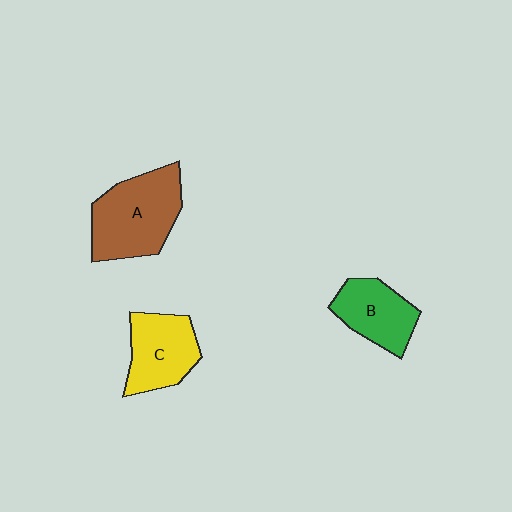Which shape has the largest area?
Shape A (brown).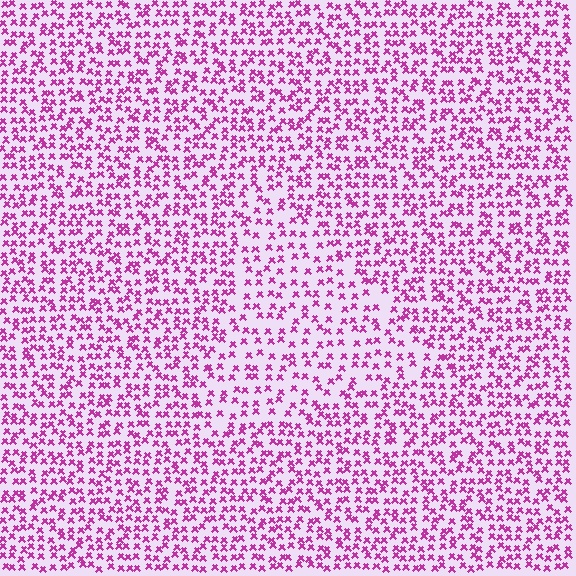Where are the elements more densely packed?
The elements are more densely packed outside the triangle boundary.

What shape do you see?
I see a triangle.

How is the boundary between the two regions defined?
The boundary is defined by a change in element density (approximately 1.6x ratio). All elements are the same color, size, and shape.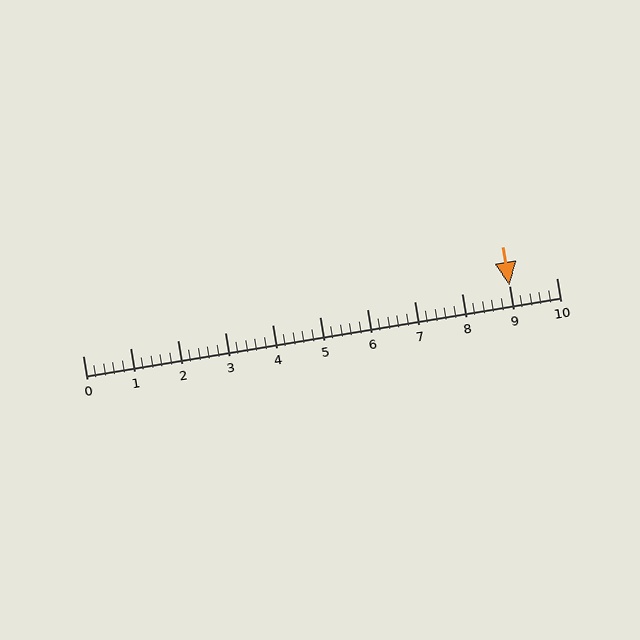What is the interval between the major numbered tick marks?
The major tick marks are spaced 1 units apart.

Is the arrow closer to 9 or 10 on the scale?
The arrow is closer to 9.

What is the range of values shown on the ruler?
The ruler shows values from 0 to 10.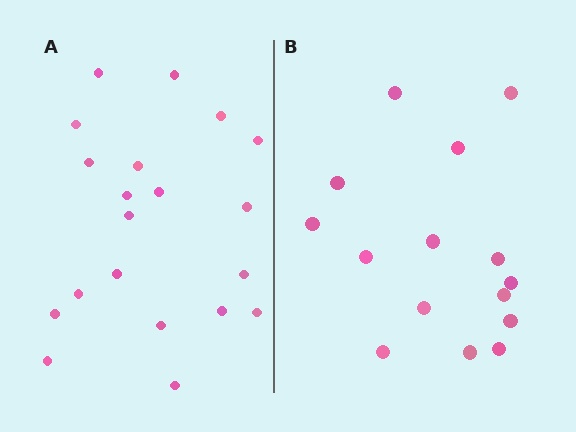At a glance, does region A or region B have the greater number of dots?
Region A (the left region) has more dots.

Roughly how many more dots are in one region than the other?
Region A has about 5 more dots than region B.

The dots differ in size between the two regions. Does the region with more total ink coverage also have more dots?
No. Region B has more total ink coverage because its dots are larger, but region A actually contains more individual dots. Total area can be misleading — the number of items is what matters here.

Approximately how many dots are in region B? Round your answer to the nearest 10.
About 20 dots. (The exact count is 15, which rounds to 20.)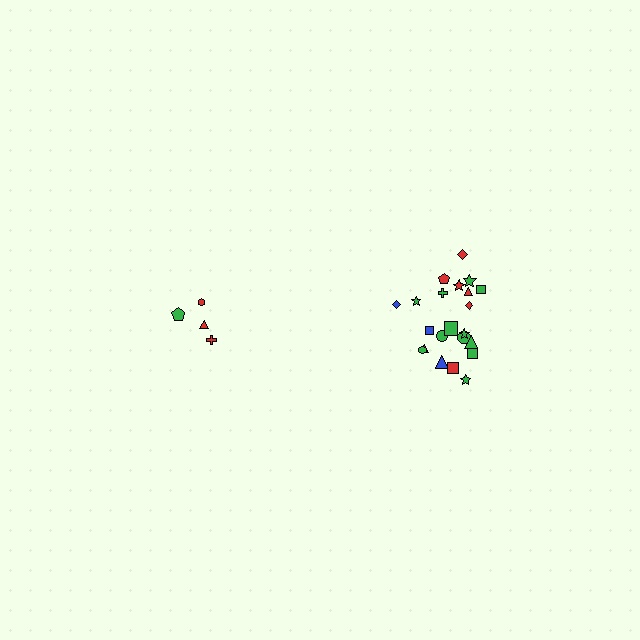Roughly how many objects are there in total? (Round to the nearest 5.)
Roughly 25 objects in total.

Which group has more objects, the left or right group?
The right group.